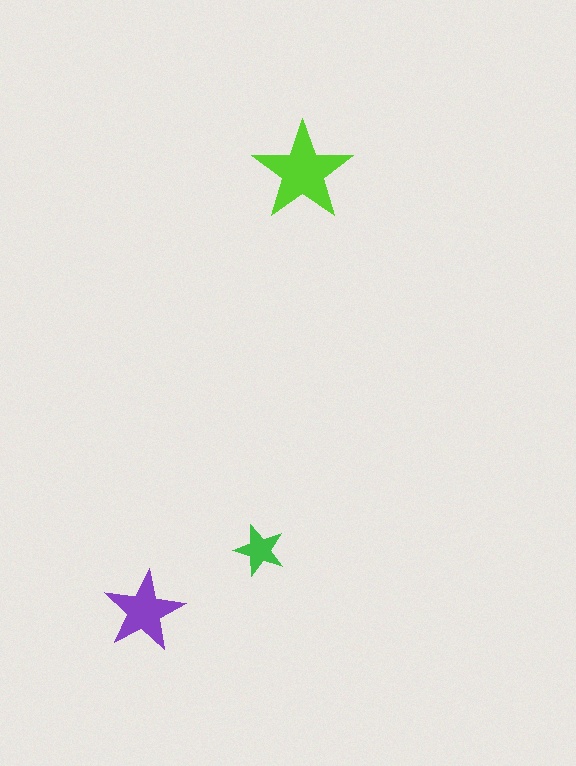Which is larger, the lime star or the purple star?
The lime one.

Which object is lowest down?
The purple star is bottommost.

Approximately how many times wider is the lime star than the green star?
About 2 times wider.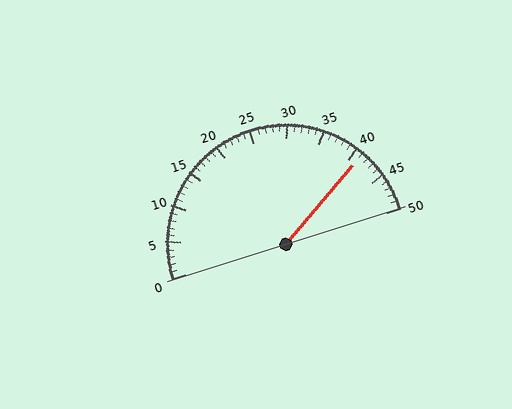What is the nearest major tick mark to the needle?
The nearest major tick mark is 40.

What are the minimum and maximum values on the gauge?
The gauge ranges from 0 to 50.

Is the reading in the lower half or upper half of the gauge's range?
The reading is in the upper half of the range (0 to 50).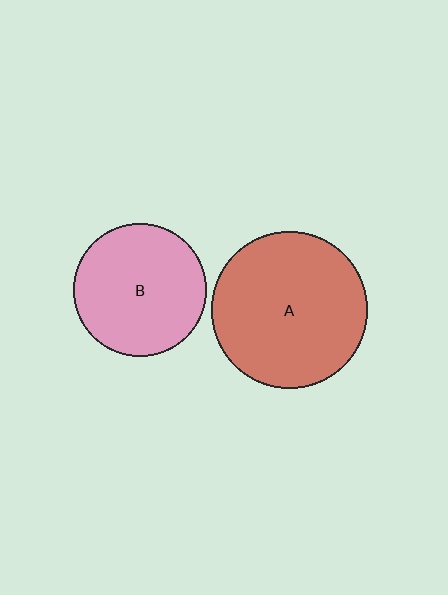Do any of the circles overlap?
No, none of the circles overlap.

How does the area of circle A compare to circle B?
Approximately 1.4 times.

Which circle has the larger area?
Circle A (red).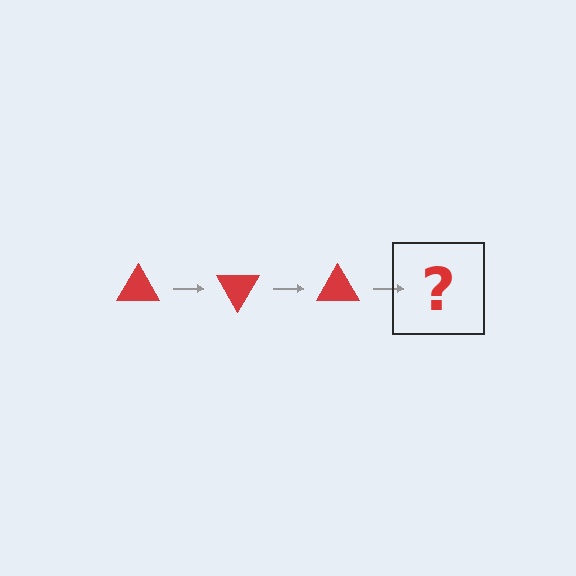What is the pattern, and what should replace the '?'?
The pattern is that the triangle rotates 60 degrees each step. The '?' should be a red triangle rotated 180 degrees.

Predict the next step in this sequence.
The next step is a red triangle rotated 180 degrees.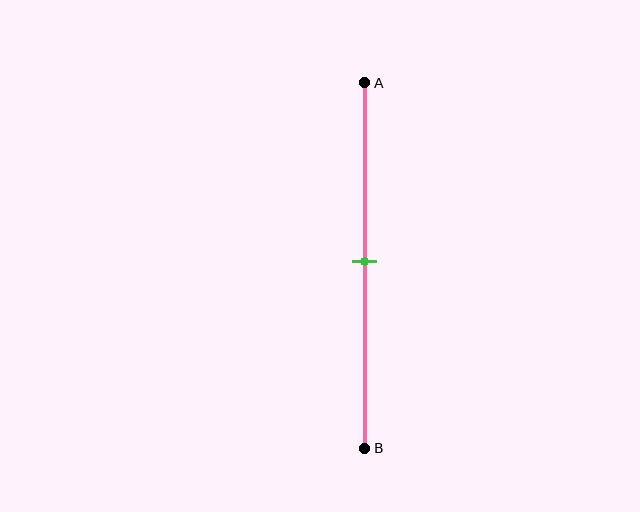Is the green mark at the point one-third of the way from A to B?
No, the mark is at about 50% from A, not at the 33% one-third point.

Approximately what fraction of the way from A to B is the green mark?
The green mark is approximately 50% of the way from A to B.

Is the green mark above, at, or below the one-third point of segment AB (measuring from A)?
The green mark is below the one-third point of segment AB.